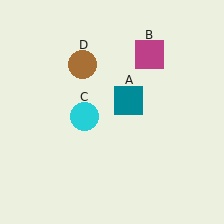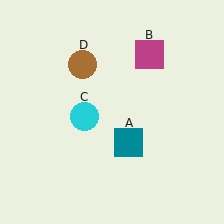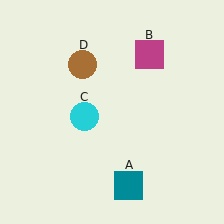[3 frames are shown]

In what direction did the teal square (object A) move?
The teal square (object A) moved down.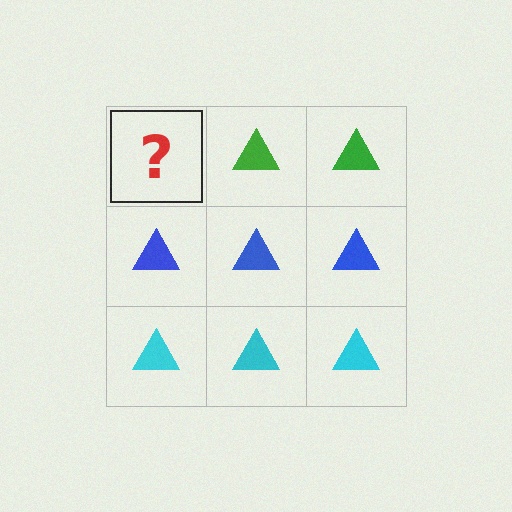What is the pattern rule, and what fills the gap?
The rule is that each row has a consistent color. The gap should be filled with a green triangle.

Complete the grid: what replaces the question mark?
The question mark should be replaced with a green triangle.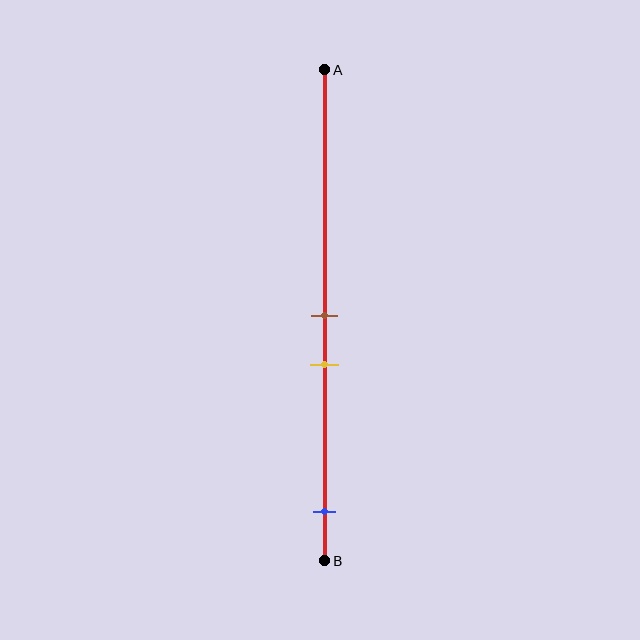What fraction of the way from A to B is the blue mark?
The blue mark is approximately 90% (0.9) of the way from A to B.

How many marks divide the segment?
There are 3 marks dividing the segment.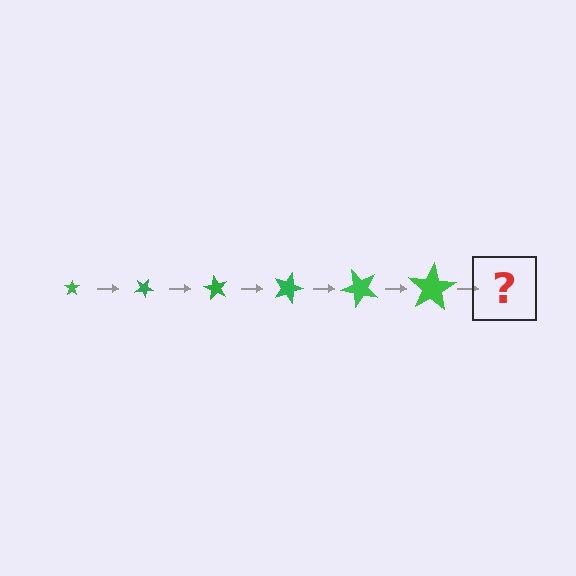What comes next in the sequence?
The next element should be a star, larger than the previous one and rotated 180 degrees from the start.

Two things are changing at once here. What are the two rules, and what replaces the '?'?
The two rules are that the star grows larger each step and it rotates 30 degrees each step. The '?' should be a star, larger than the previous one and rotated 180 degrees from the start.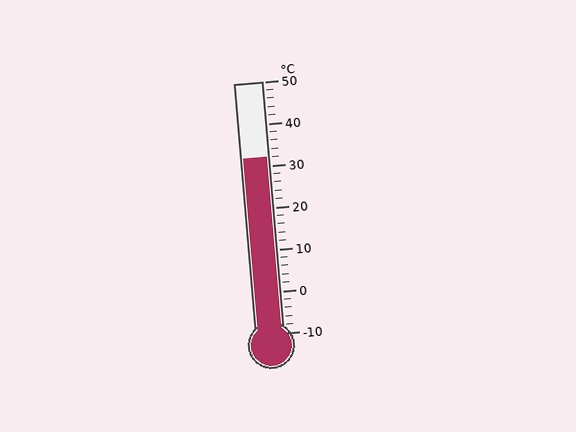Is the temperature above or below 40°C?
The temperature is below 40°C.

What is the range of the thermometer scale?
The thermometer scale ranges from -10°C to 50°C.